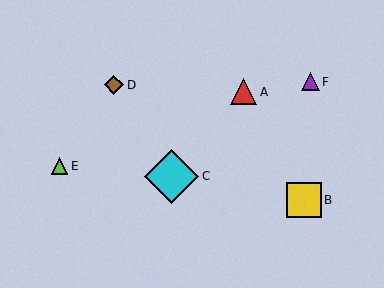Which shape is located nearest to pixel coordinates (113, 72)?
The brown diamond (labeled D) at (114, 85) is nearest to that location.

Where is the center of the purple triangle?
The center of the purple triangle is at (310, 82).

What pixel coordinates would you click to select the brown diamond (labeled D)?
Click at (114, 85) to select the brown diamond D.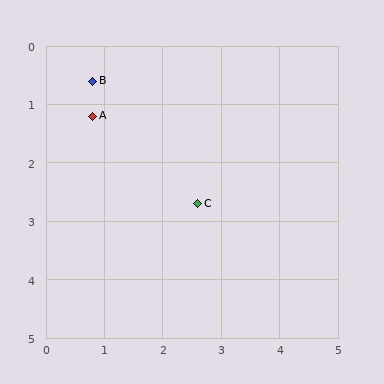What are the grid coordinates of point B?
Point B is at approximately (0.8, 0.6).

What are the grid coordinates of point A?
Point A is at approximately (0.8, 1.2).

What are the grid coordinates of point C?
Point C is at approximately (2.6, 2.7).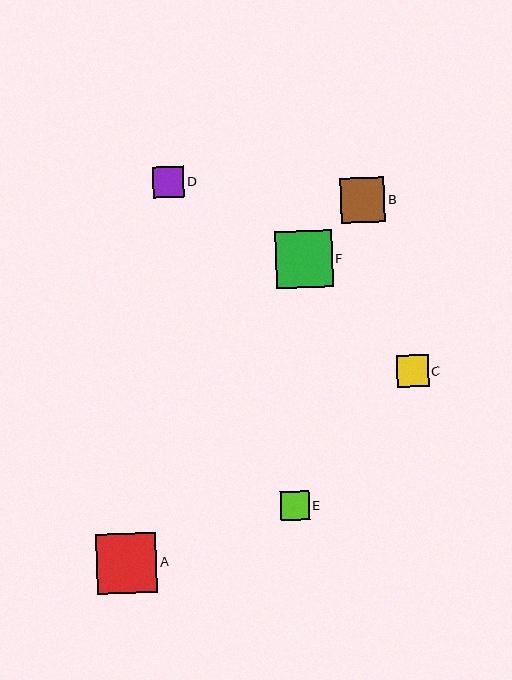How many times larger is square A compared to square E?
Square A is approximately 2.1 times the size of square E.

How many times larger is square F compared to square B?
Square F is approximately 1.3 times the size of square B.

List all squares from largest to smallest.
From largest to smallest: A, F, B, C, D, E.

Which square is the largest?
Square A is the largest with a size of approximately 60 pixels.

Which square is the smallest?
Square E is the smallest with a size of approximately 29 pixels.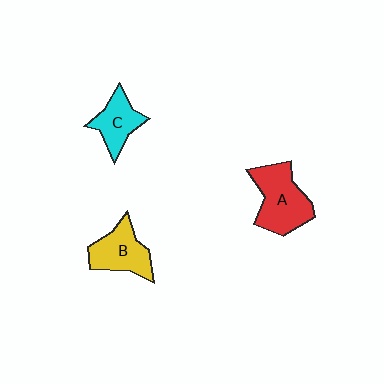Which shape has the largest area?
Shape A (red).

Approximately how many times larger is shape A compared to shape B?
Approximately 1.3 times.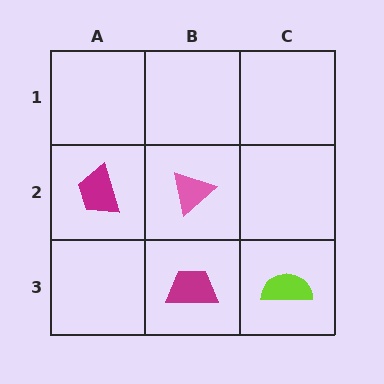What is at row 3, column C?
A lime semicircle.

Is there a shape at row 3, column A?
No, that cell is empty.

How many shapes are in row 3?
2 shapes.